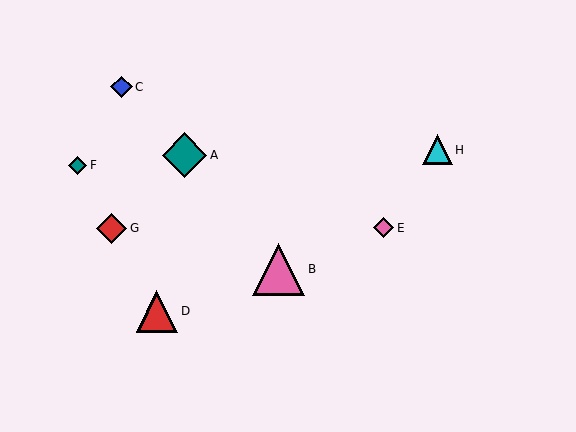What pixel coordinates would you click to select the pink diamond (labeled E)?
Click at (383, 228) to select the pink diamond E.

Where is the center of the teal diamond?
The center of the teal diamond is at (184, 155).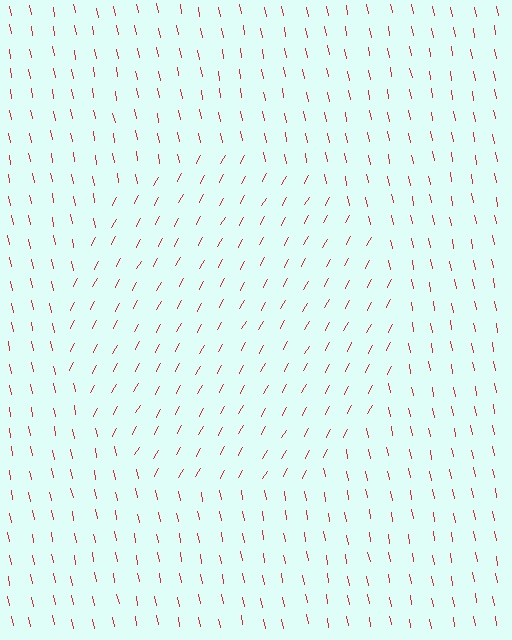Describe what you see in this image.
The image is filled with small red line segments. A circle region in the image has lines oriented differently from the surrounding lines, creating a visible texture boundary.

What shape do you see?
I see a circle.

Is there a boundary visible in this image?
Yes, there is a texture boundary formed by a change in line orientation.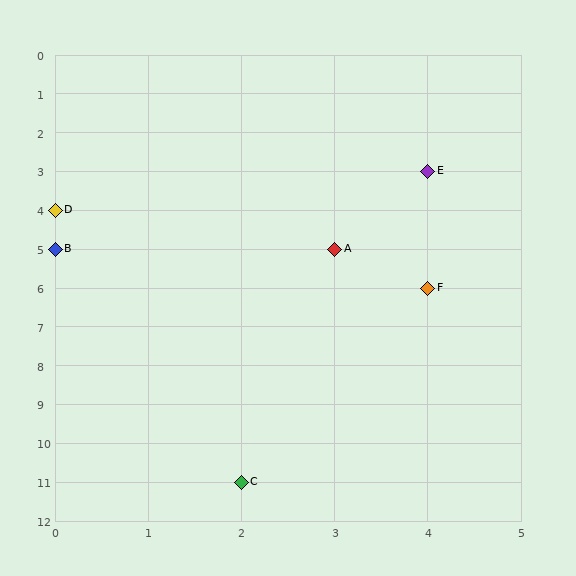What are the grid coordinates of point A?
Point A is at grid coordinates (3, 5).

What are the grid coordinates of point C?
Point C is at grid coordinates (2, 11).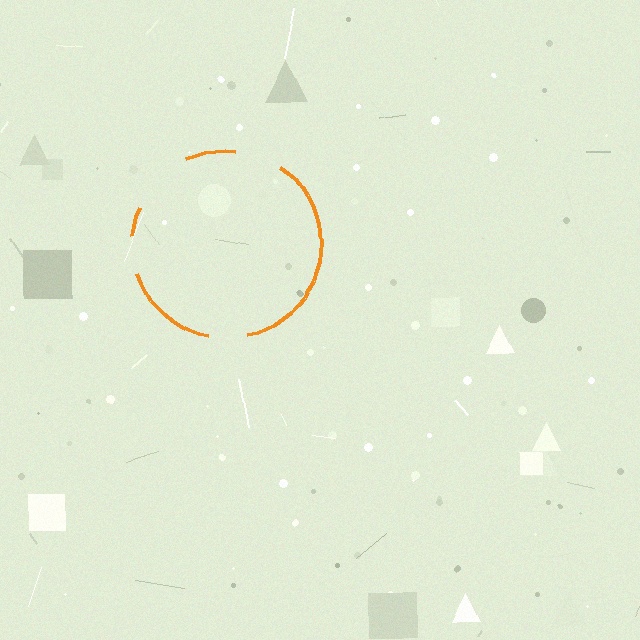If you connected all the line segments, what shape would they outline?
They would outline a circle.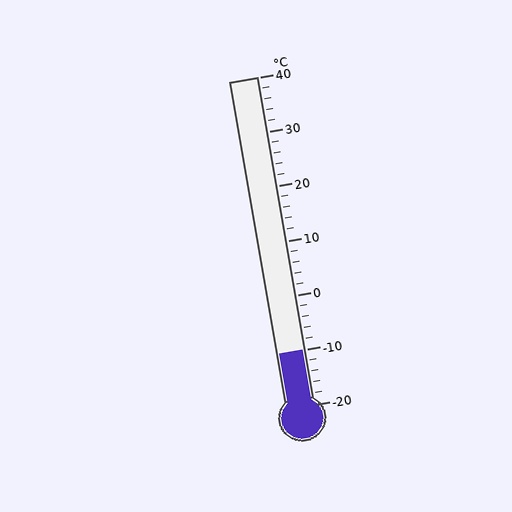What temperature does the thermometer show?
The thermometer shows approximately -10°C.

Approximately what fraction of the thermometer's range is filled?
The thermometer is filled to approximately 15% of its range.